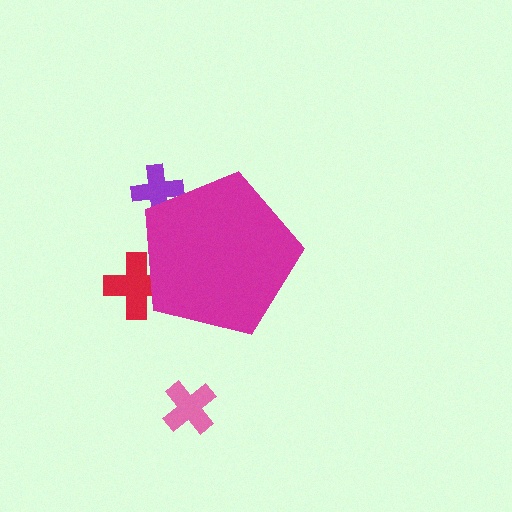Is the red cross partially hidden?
Yes, the red cross is partially hidden behind the magenta pentagon.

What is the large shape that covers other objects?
A magenta pentagon.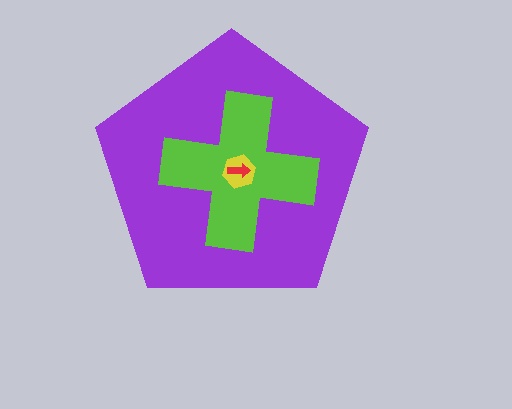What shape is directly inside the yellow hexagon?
The red arrow.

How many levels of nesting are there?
4.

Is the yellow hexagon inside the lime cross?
Yes.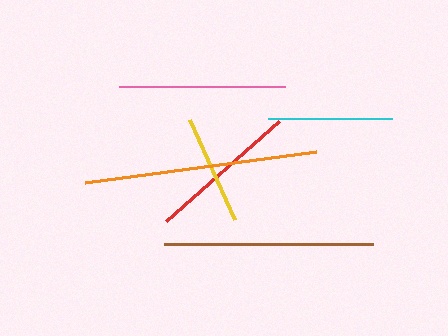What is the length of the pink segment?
The pink segment is approximately 166 pixels long.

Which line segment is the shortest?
The yellow line is the shortest at approximately 111 pixels.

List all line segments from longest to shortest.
From longest to shortest: orange, brown, pink, red, cyan, yellow.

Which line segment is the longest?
The orange line is the longest at approximately 234 pixels.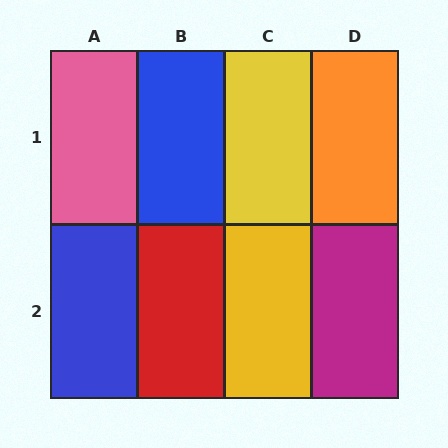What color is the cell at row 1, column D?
Orange.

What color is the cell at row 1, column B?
Blue.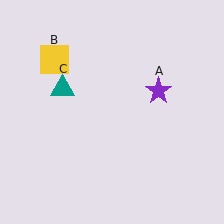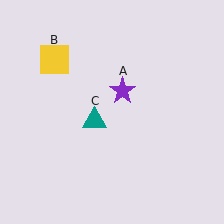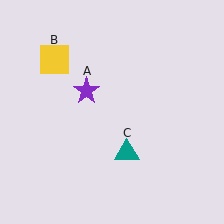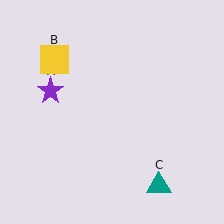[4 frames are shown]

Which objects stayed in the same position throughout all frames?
Yellow square (object B) remained stationary.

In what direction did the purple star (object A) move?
The purple star (object A) moved left.